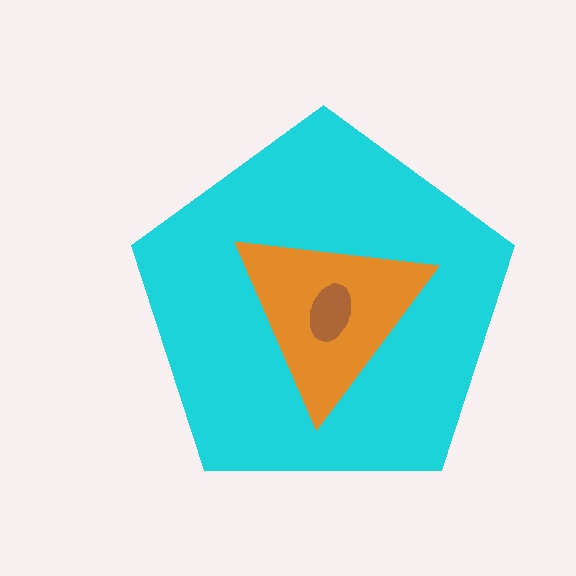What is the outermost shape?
The cyan pentagon.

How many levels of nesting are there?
3.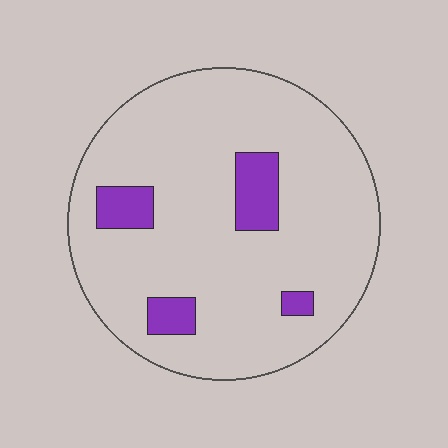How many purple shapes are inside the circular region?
4.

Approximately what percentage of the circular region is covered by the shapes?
Approximately 10%.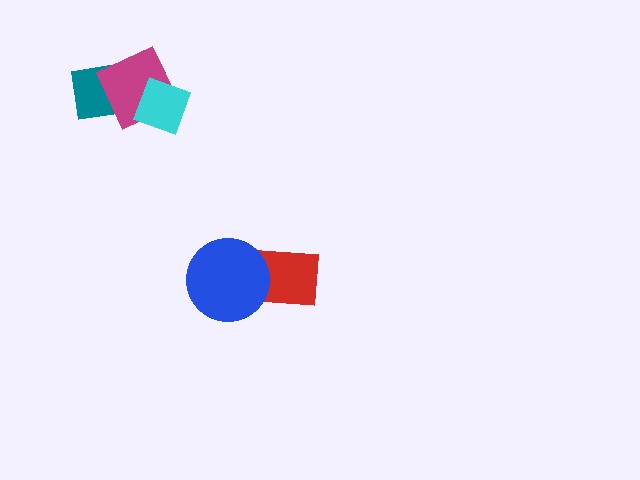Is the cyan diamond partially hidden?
No, no other shape covers it.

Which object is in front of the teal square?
The magenta diamond is in front of the teal square.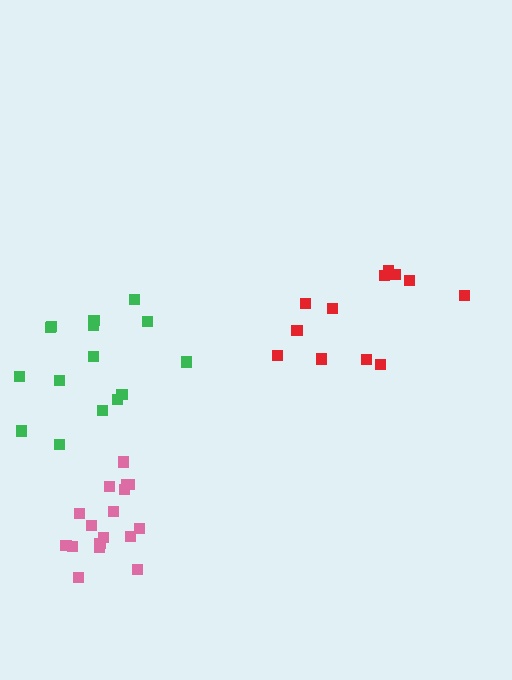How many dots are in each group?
Group 1: 17 dots, Group 2: 12 dots, Group 3: 15 dots (44 total).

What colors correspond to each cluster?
The clusters are colored: pink, red, green.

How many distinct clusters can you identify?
There are 3 distinct clusters.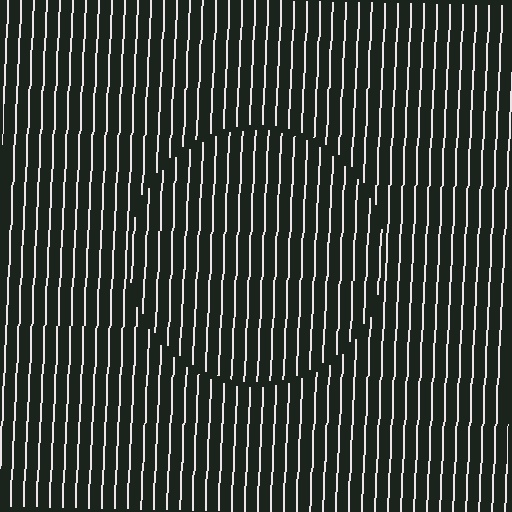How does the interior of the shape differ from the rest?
The interior of the shape contains the same grating, shifted by half a period — the contour is defined by the phase discontinuity where line-ends from the inner and outer gratings abut.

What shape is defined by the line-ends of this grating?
An illusory circle. The interior of the shape contains the same grating, shifted by half a period — the contour is defined by the phase discontinuity where line-ends from the inner and outer gratings abut.